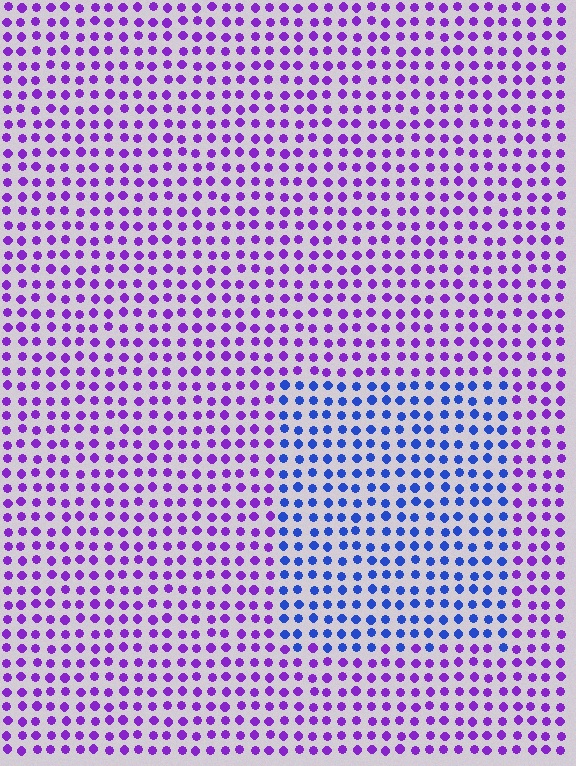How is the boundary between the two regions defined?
The boundary is defined purely by a slight shift in hue (about 49 degrees). Spacing, size, and orientation are identical on both sides.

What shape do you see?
I see a rectangle.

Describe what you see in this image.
The image is filled with small purple elements in a uniform arrangement. A rectangle-shaped region is visible where the elements are tinted to a slightly different hue, forming a subtle color boundary.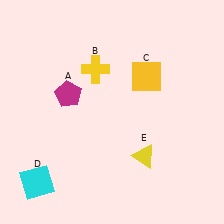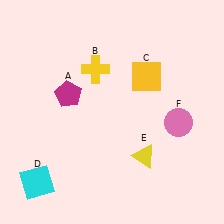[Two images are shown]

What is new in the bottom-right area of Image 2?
A pink circle (F) was added in the bottom-right area of Image 2.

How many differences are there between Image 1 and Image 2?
There is 1 difference between the two images.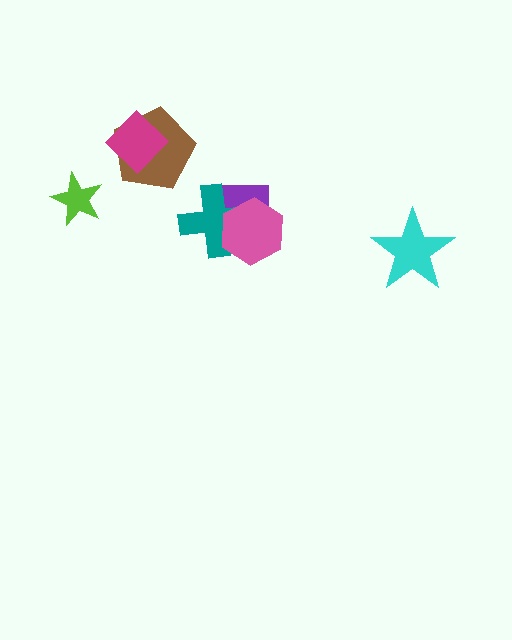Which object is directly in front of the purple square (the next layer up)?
The teal cross is directly in front of the purple square.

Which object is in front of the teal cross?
The pink hexagon is in front of the teal cross.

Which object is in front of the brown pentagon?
The magenta diamond is in front of the brown pentagon.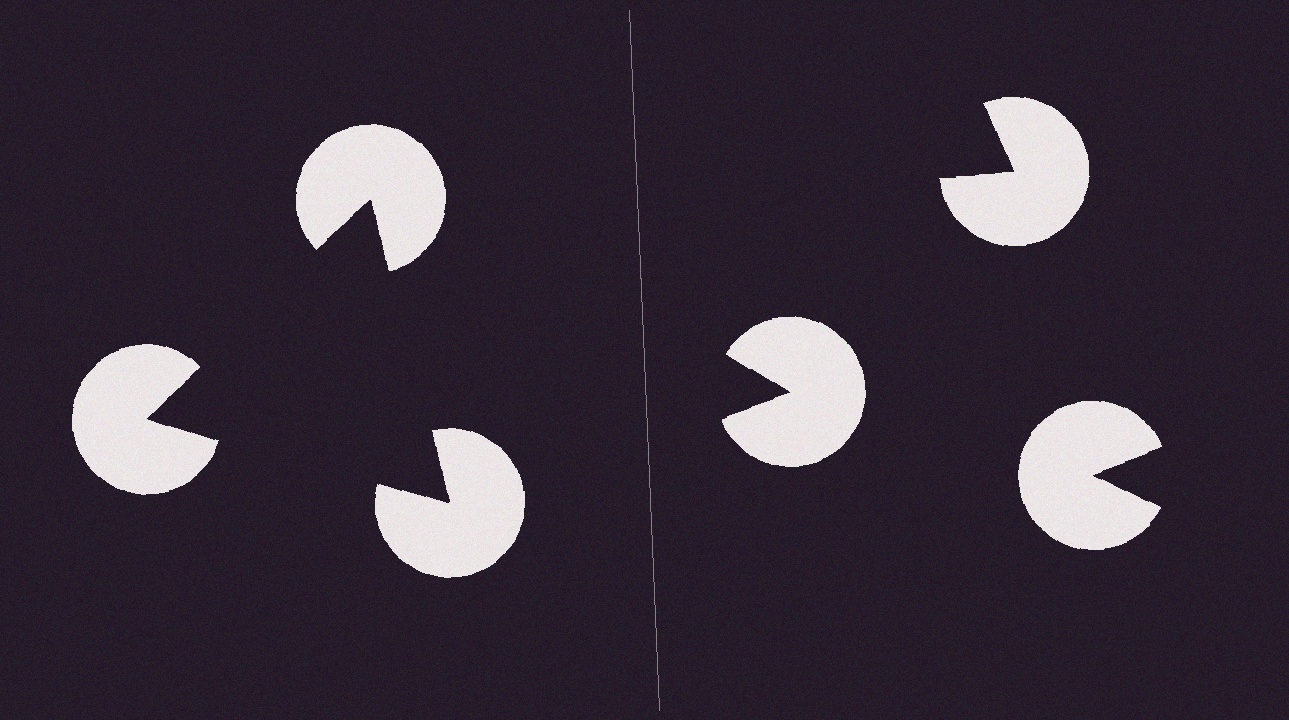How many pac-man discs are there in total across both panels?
6 — 3 on each side.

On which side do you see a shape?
An illusory triangle appears on the left side. On the right side the wedge cuts are rotated, so no coherent shape forms.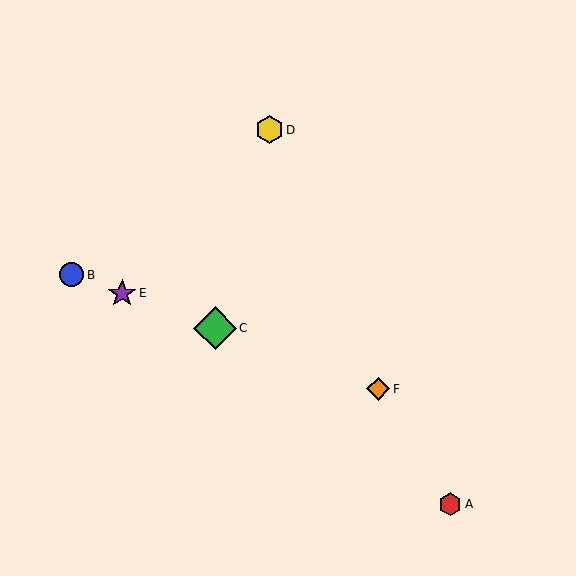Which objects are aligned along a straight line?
Objects B, C, E, F are aligned along a straight line.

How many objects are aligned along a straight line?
4 objects (B, C, E, F) are aligned along a straight line.